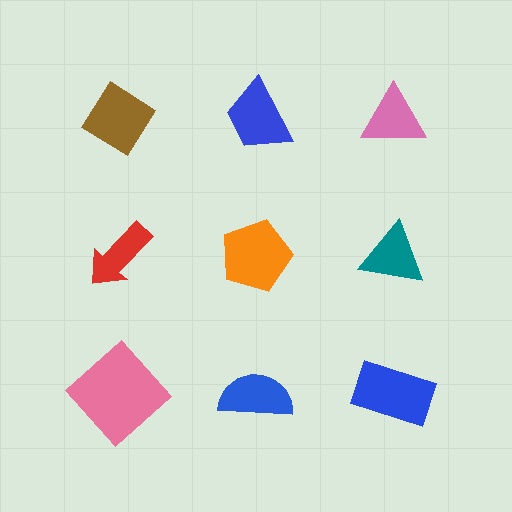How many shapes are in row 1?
3 shapes.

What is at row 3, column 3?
A blue rectangle.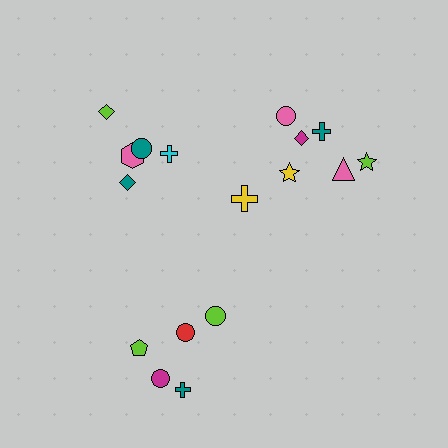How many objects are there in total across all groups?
There are 17 objects.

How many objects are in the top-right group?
There are 7 objects.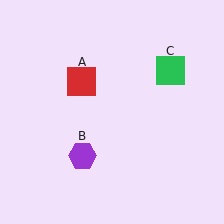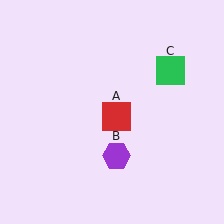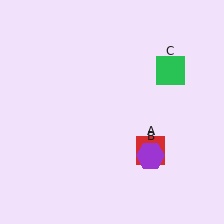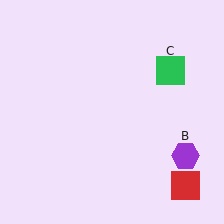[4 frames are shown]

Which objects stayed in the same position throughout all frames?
Green square (object C) remained stationary.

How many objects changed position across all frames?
2 objects changed position: red square (object A), purple hexagon (object B).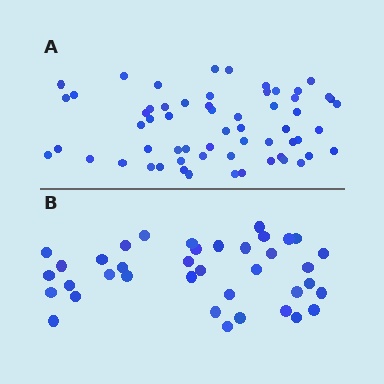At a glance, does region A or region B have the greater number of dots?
Region A (the top region) has more dots.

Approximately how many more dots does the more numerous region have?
Region A has approximately 20 more dots than region B.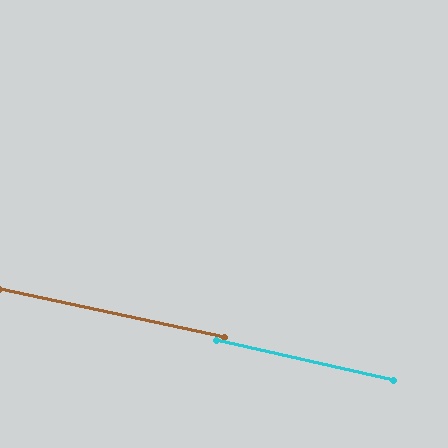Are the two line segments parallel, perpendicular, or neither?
Parallel — their directions differ by only 0.7°.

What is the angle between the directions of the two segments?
Approximately 1 degree.